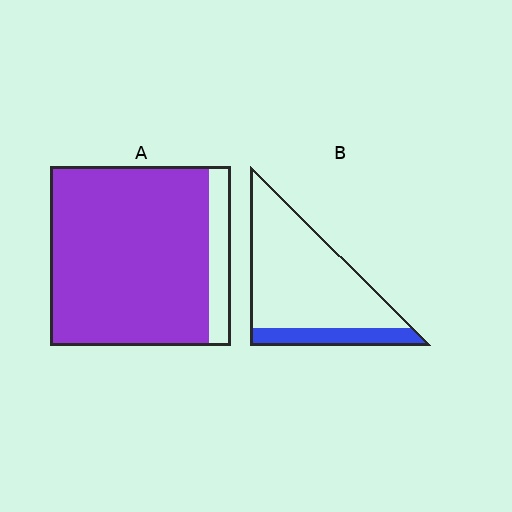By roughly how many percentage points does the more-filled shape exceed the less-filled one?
By roughly 70 percentage points (A over B).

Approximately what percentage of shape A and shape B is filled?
A is approximately 90% and B is approximately 20%.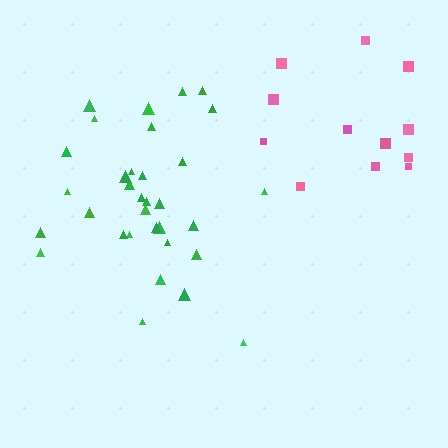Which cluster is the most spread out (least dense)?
Pink.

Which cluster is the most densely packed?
Green.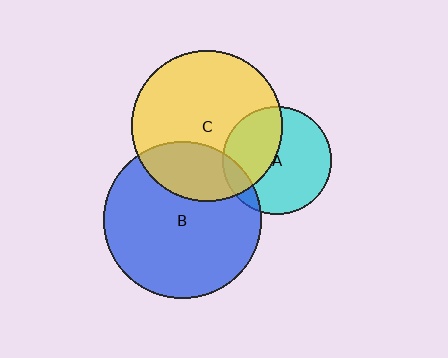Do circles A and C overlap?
Yes.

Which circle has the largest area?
Circle B (blue).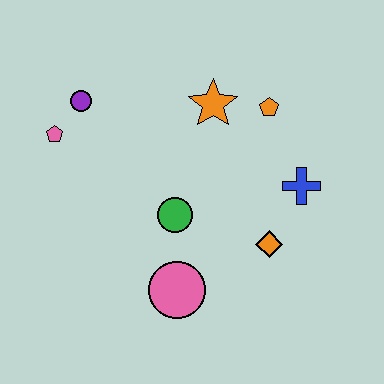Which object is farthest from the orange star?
The pink circle is farthest from the orange star.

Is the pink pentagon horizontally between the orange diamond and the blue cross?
No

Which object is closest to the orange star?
The orange pentagon is closest to the orange star.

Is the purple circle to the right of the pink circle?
No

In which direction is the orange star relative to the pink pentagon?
The orange star is to the right of the pink pentagon.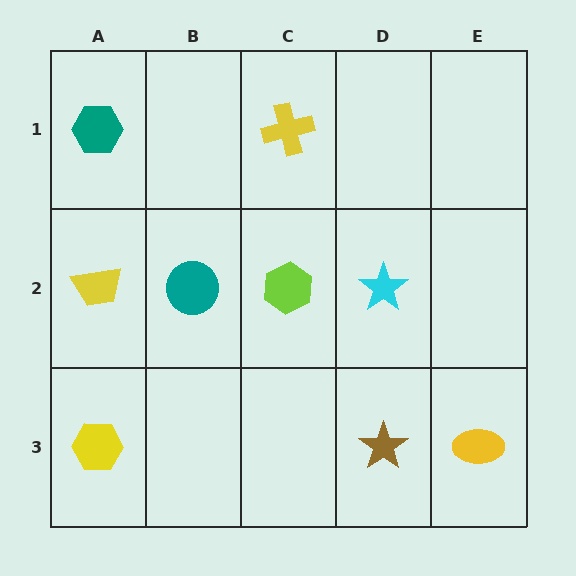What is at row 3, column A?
A yellow hexagon.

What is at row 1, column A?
A teal hexagon.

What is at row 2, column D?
A cyan star.